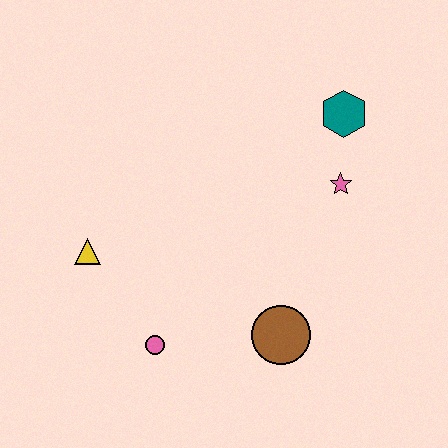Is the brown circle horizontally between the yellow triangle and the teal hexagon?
Yes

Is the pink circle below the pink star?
Yes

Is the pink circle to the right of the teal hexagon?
No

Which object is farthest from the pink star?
The yellow triangle is farthest from the pink star.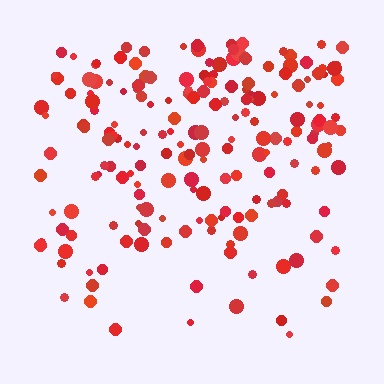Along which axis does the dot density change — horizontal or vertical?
Vertical.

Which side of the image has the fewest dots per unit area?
The bottom.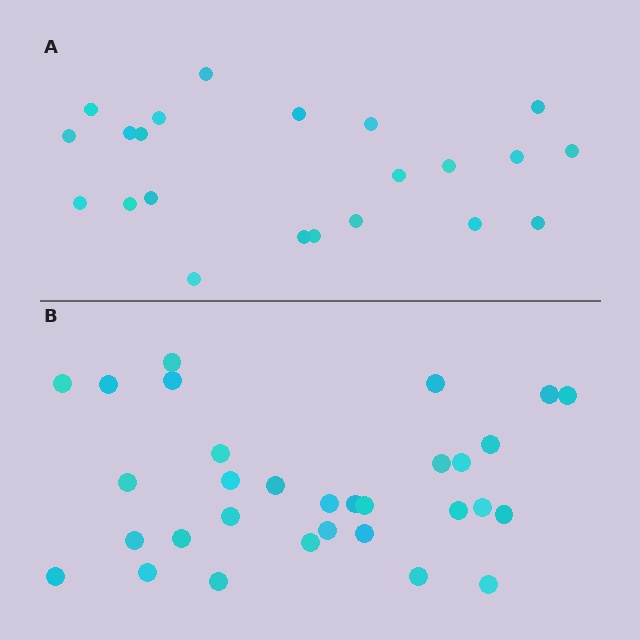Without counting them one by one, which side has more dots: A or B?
Region B (the bottom region) has more dots.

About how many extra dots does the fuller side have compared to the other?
Region B has roughly 8 or so more dots than region A.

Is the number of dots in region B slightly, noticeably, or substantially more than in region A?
Region B has noticeably more, but not dramatically so. The ratio is roughly 1.4 to 1.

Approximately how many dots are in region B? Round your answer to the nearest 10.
About 30 dots. (The exact count is 31, which rounds to 30.)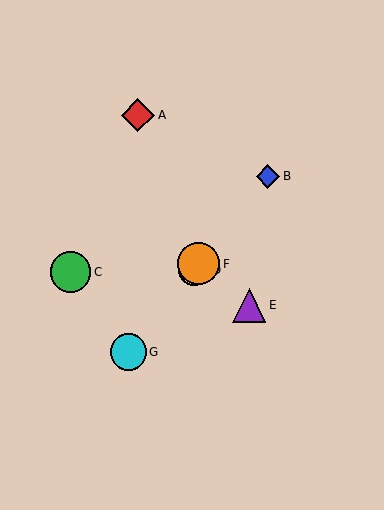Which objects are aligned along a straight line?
Objects B, D, F, G are aligned along a straight line.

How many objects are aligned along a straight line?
4 objects (B, D, F, G) are aligned along a straight line.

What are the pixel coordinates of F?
Object F is at (199, 264).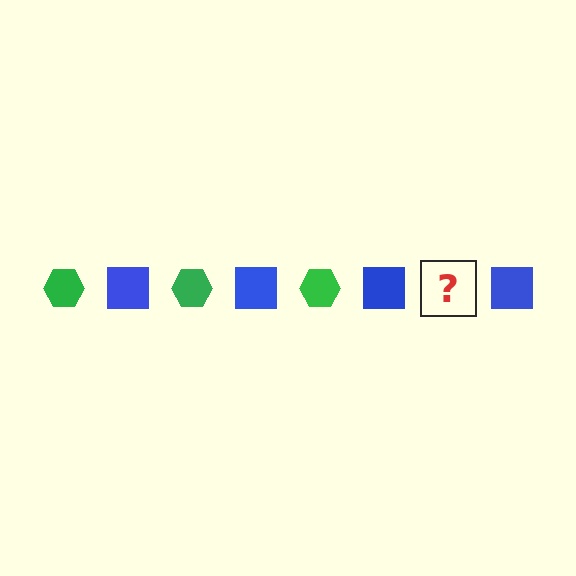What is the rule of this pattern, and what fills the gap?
The rule is that the pattern alternates between green hexagon and blue square. The gap should be filled with a green hexagon.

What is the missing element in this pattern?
The missing element is a green hexagon.